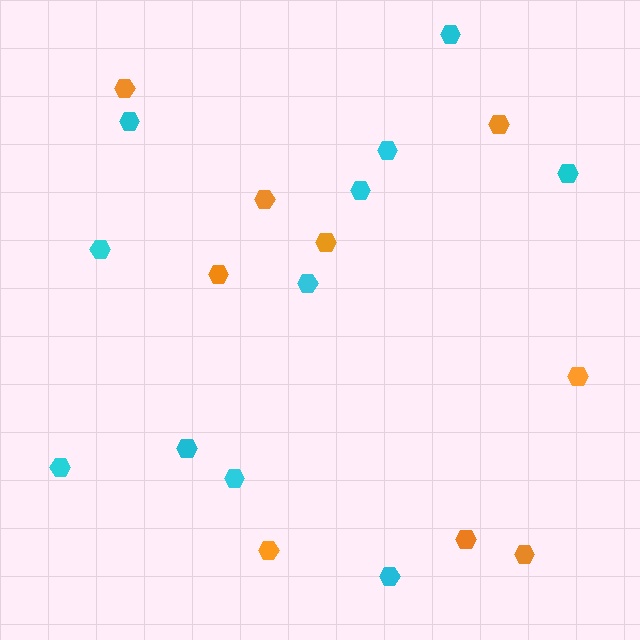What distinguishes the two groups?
There are 2 groups: one group of orange hexagons (9) and one group of cyan hexagons (11).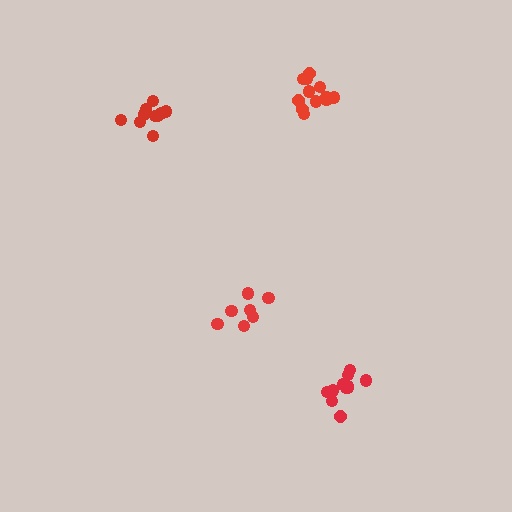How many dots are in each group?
Group 1: 10 dots, Group 2: 11 dots, Group 3: 7 dots, Group 4: 12 dots (40 total).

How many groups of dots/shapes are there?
There are 4 groups.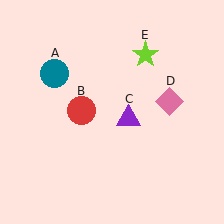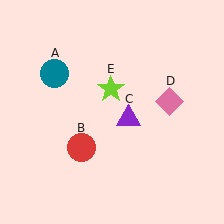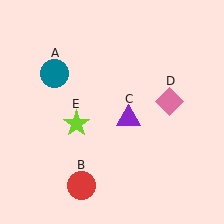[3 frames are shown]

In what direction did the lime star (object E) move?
The lime star (object E) moved down and to the left.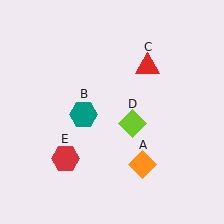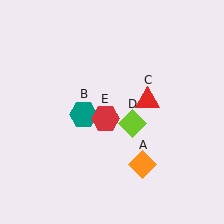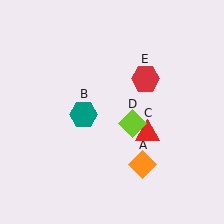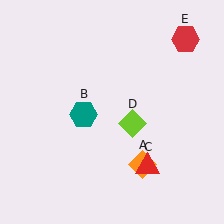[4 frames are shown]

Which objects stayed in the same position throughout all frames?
Orange diamond (object A) and teal hexagon (object B) and lime diamond (object D) remained stationary.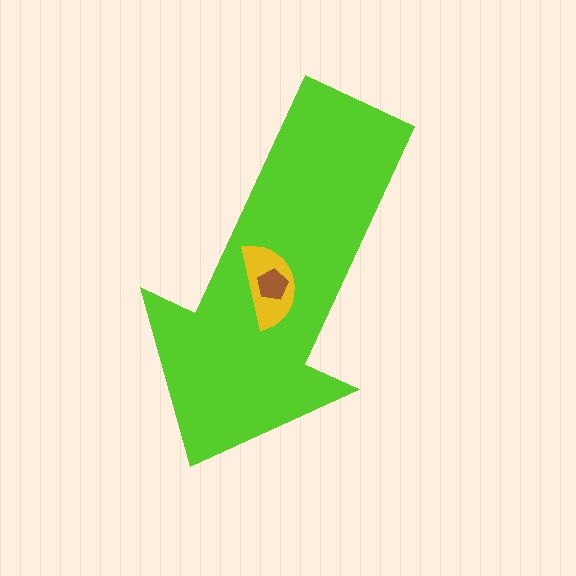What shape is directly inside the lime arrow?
The yellow semicircle.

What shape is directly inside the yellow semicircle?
The brown pentagon.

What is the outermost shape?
The lime arrow.